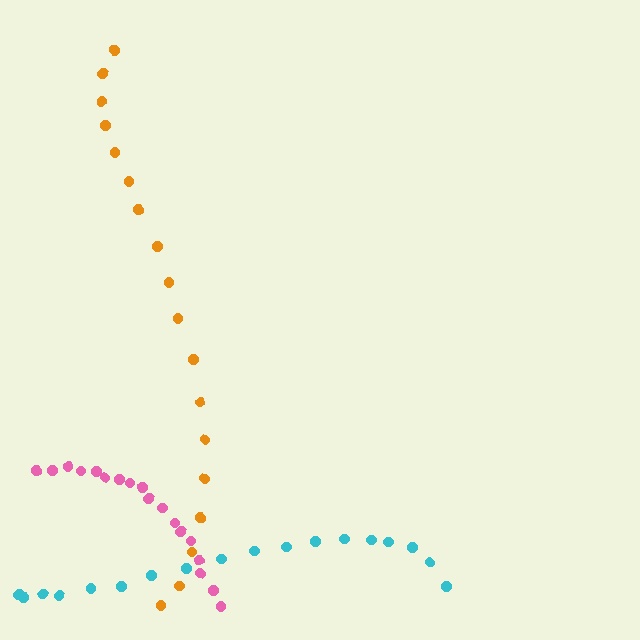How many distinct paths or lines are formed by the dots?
There are 3 distinct paths.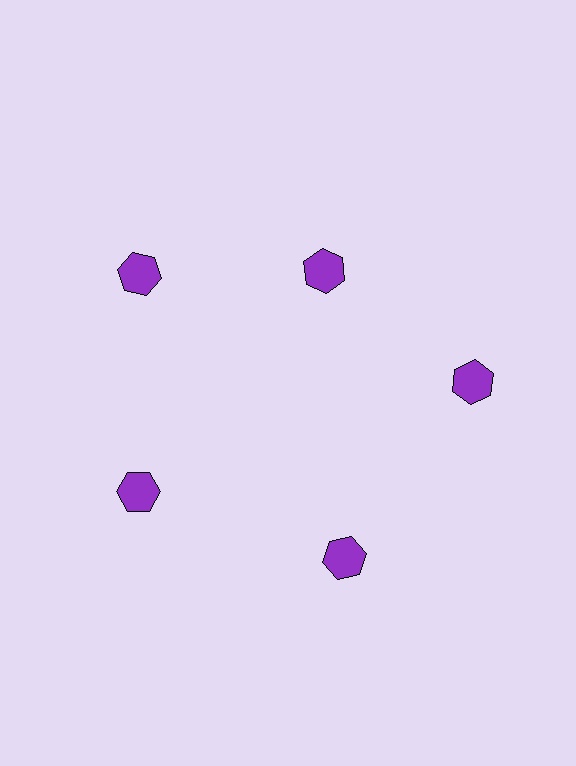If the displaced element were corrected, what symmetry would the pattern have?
It would have 5-fold rotational symmetry — the pattern would map onto itself every 72 degrees.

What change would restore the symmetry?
The symmetry would be restored by moving it outward, back onto the ring so that all 5 hexagons sit at equal angles and equal distance from the center.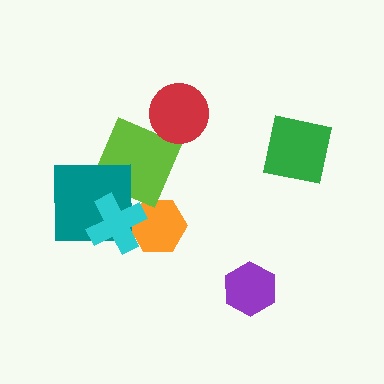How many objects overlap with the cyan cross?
3 objects overlap with the cyan cross.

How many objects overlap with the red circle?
1 object overlaps with the red circle.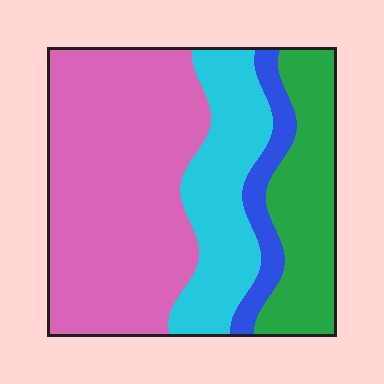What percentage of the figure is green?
Green covers about 20% of the figure.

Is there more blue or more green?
Green.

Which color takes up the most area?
Pink, at roughly 50%.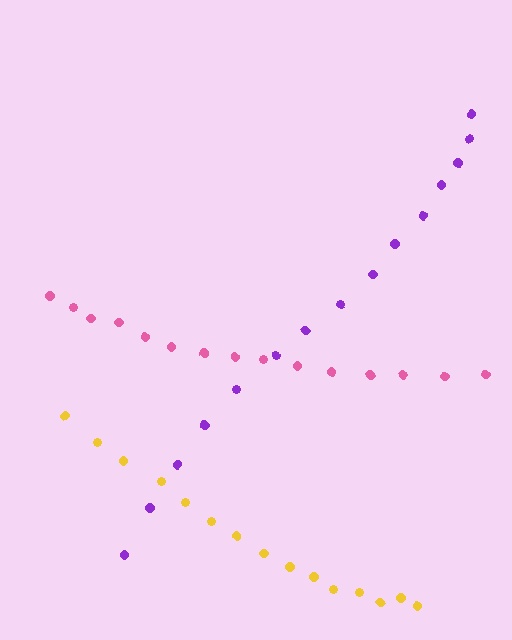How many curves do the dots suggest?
There are 3 distinct paths.